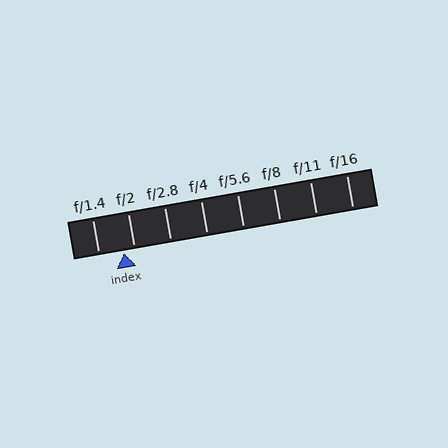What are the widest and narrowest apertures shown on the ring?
The widest aperture shown is f/1.4 and the narrowest is f/16.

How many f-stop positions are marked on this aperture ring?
There are 8 f-stop positions marked.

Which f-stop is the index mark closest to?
The index mark is closest to f/2.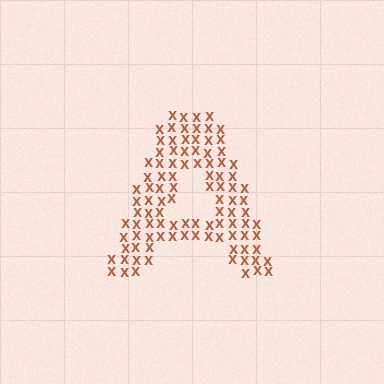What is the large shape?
The large shape is the letter A.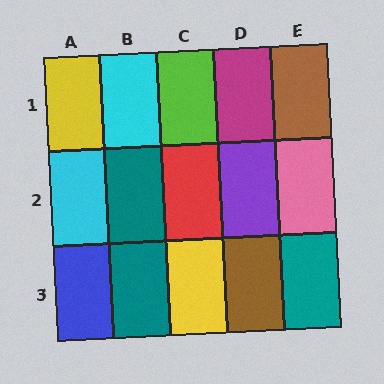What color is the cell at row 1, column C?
Lime.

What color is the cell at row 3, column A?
Blue.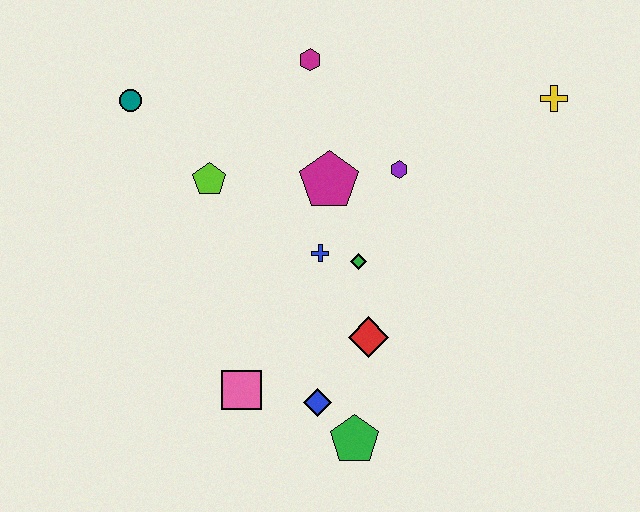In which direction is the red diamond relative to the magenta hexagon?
The red diamond is below the magenta hexagon.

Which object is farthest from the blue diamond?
The yellow cross is farthest from the blue diamond.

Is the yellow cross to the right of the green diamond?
Yes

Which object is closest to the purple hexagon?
The magenta pentagon is closest to the purple hexagon.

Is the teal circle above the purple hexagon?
Yes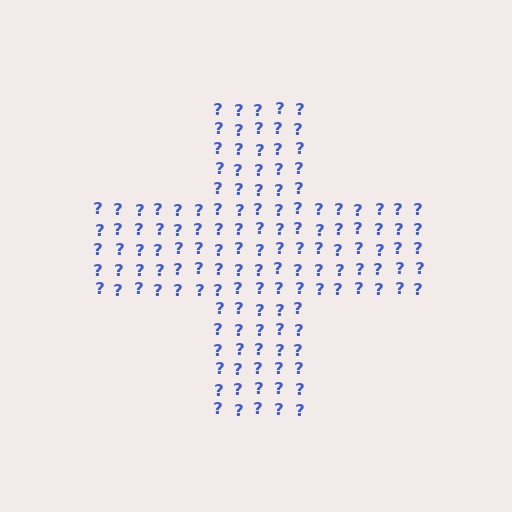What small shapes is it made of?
It is made of small question marks.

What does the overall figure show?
The overall figure shows a cross.